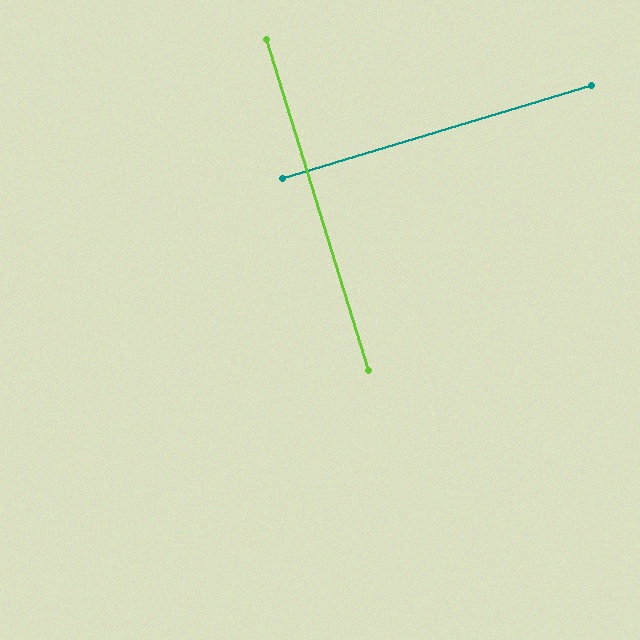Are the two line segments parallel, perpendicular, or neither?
Perpendicular — they meet at approximately 90°.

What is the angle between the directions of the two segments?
Approximately 90 degrees.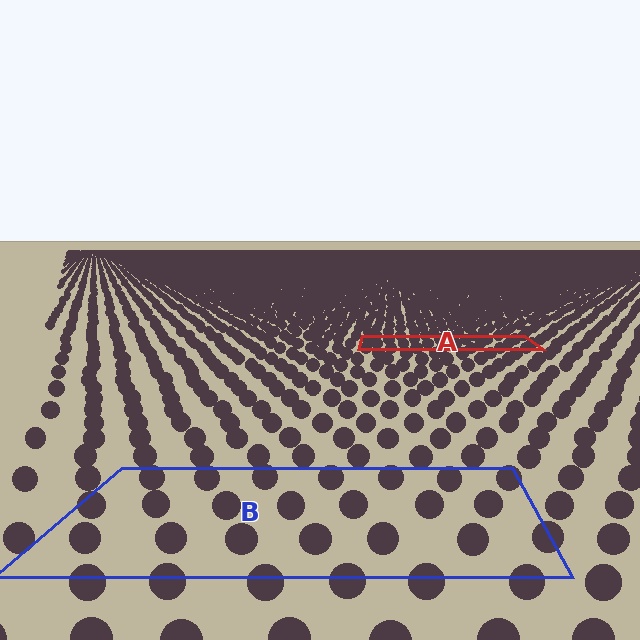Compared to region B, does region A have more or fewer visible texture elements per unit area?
Region A has more texture elements per unit area — they are packed more densely because it is farther away.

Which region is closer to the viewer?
Region B is closer. The texture elements there are larger and more spread out.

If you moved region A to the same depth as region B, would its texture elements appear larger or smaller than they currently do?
They would appear larger. At a closer depth, the same texture elements are projected at a bigger on-screen size.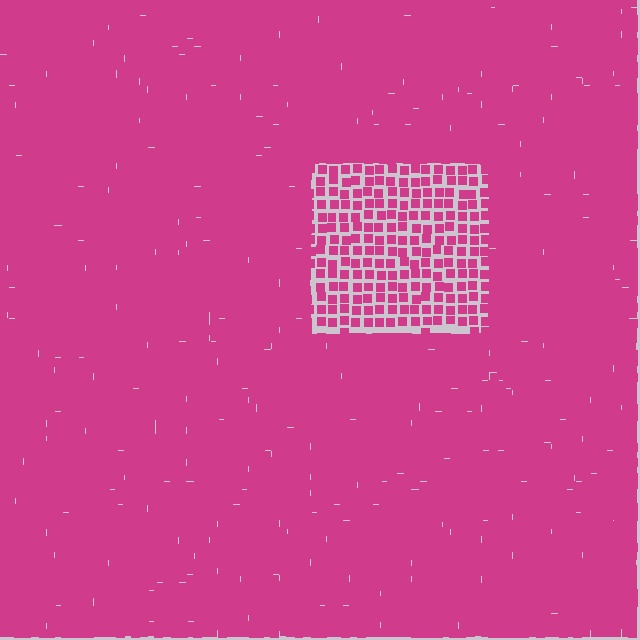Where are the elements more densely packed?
The elements are more densely packed outside the rectangle boundary.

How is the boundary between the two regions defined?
The boundary is defined by a change in element density (approximately 2.3x ratio). All elements are the same color, size, and shape.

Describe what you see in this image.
The image contains small magenta elements arranged at two different densities. A rectangle-shaped region is visible where the elements are less densely packed than the surrounding area.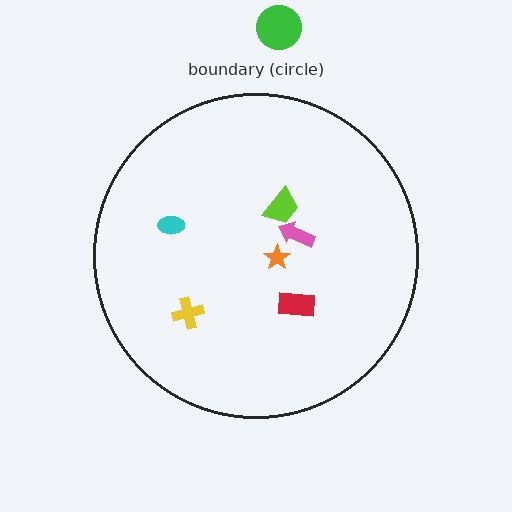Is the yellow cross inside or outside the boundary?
Inside.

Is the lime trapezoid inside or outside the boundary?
Inside.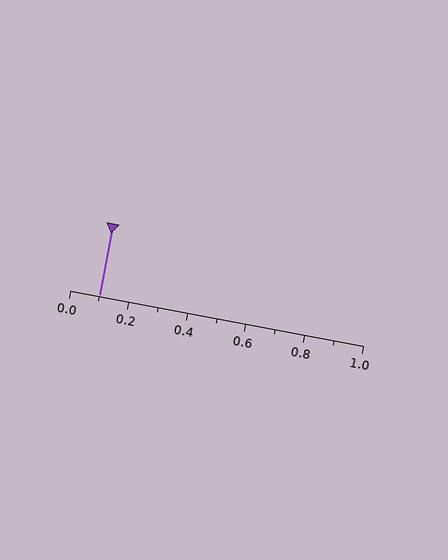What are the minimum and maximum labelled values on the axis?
The axis runs from 0.0 to 1.0.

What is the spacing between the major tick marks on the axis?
The major ticks are spaced 0.2 apart.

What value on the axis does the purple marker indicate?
The marker indicates approximately 0.1.